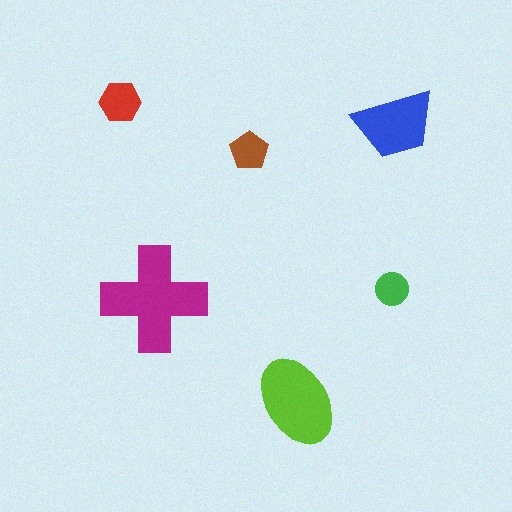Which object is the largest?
The magenta cross.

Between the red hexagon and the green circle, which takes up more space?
The red hexagon.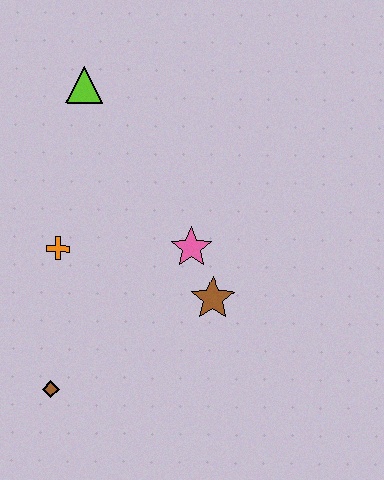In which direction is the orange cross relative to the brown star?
The orange cross is to the left of the brown star.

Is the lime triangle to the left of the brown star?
Yes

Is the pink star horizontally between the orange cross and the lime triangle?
No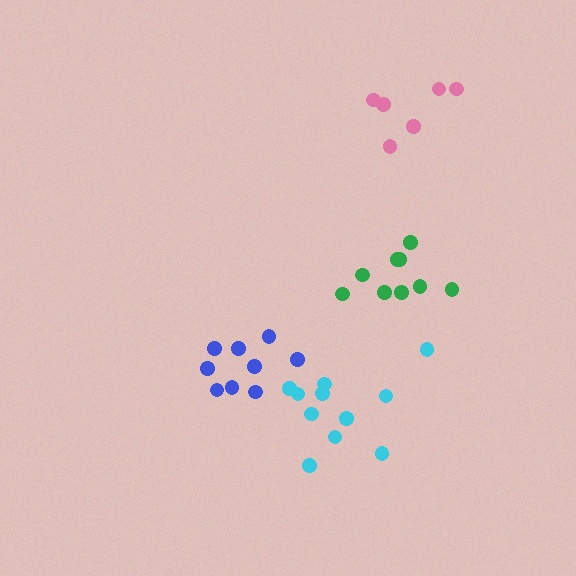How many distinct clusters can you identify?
There are 4 distinct clusters.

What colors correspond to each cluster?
The clusters are colored: cyan, pink, blue, green.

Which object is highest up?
The pink cluster is topmost.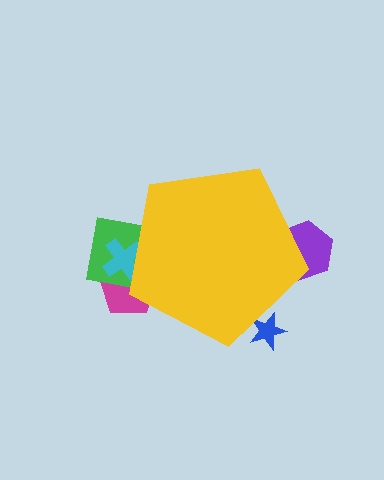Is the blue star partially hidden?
Yes, the blue star is partially hidden behind the yellow pentagon.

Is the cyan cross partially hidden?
Yes, the cyan cross is partially hidden behind the yellow pentagon.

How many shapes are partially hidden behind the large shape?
5 shapes are partially hidden.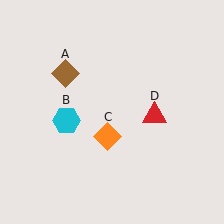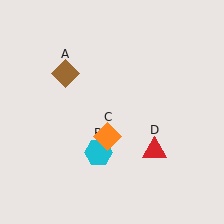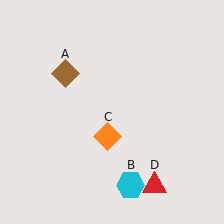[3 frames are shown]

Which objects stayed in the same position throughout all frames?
Brown diamond (object A) and orange diamond (object C) remained stationary.